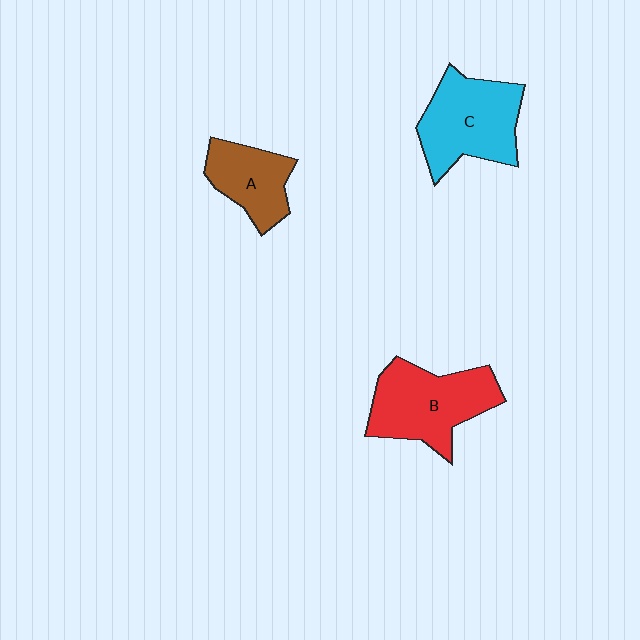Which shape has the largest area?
Shape B (red).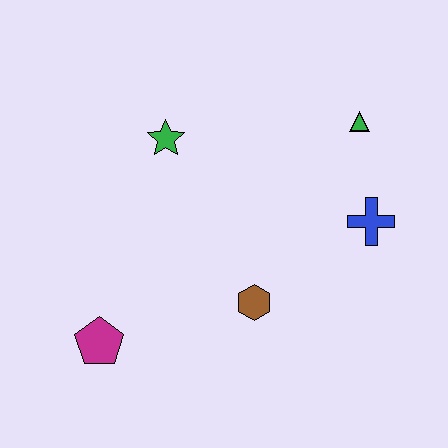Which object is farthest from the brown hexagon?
The green triangle is farthest from the brown hexagon.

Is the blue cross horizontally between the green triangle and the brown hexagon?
No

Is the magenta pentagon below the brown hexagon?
Yes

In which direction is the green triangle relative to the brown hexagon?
The green triangle is above the brown hexagon.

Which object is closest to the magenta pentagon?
The brown hexagon is closest to the magenta pentagon.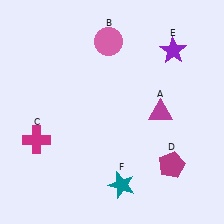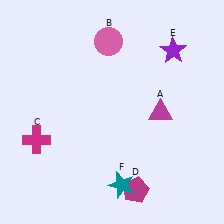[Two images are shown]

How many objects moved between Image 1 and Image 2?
1 object moved between the two images.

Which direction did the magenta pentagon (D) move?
The magenta pentagon (D) moved left.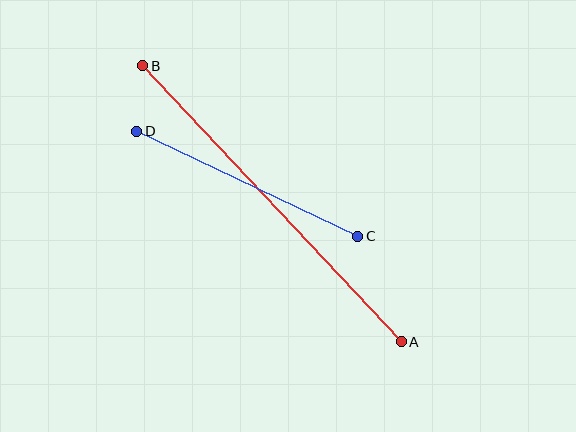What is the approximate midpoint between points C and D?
The midpoint is at approximately (247, 184) pixels.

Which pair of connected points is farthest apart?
Points A and B are farthest apart.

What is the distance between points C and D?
The distance is approximately 244 pixels.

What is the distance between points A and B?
The distance is approximately 378 pixels.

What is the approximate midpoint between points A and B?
The midpoint is at approximately (272, 204) pixels.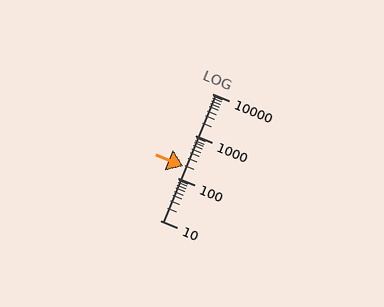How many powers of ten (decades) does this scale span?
The scale spans 3 decades, from 10 to 10000.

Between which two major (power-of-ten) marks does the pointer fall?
The pointer is between 100 and 1000.